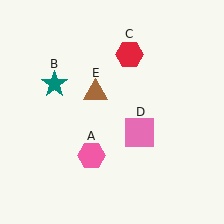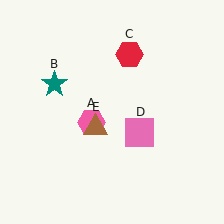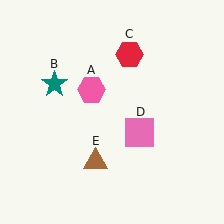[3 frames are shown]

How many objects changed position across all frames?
2 objects changed position: pink hexagon (object A), brown triangle (object E).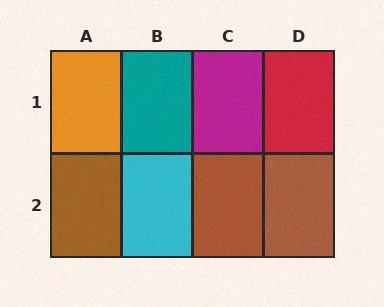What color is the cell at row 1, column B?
Teal.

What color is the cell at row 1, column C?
Magenta.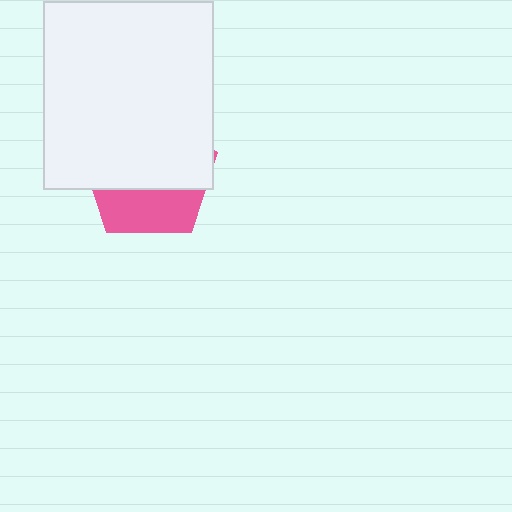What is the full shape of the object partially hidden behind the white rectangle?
The partially hidden object is a pink pentagon.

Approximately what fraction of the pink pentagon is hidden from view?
Roughly 65% of the pink pentagon is hidden behind the white rectangle.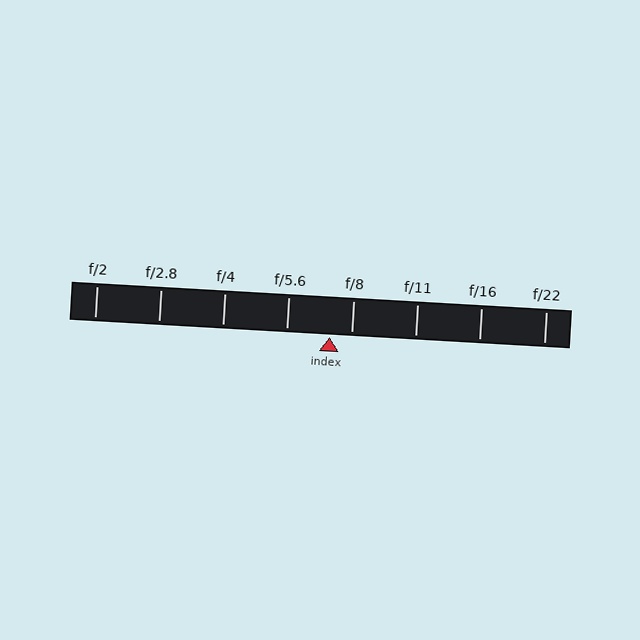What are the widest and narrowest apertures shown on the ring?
The widest aperture shown is f/2 and the narrowest is f/22.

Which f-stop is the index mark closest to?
The index mark is closest to f/8.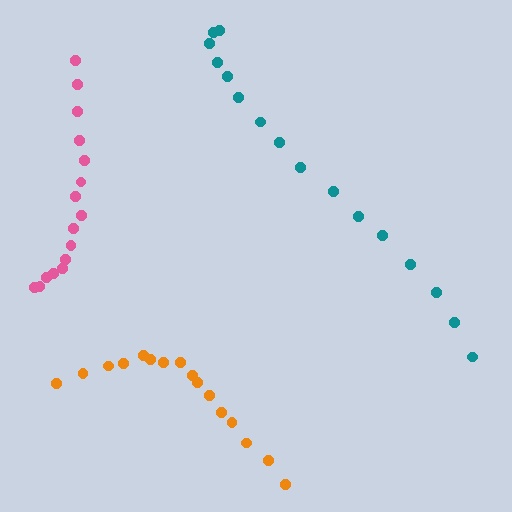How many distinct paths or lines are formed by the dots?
There are 3 distinct paths.